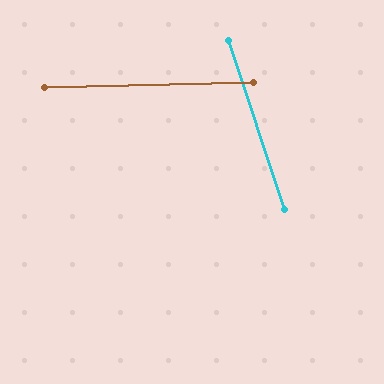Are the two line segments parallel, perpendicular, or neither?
Neither parallel nor perpendicular — they differ by about 73°.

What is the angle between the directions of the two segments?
Approximately 73 degrees.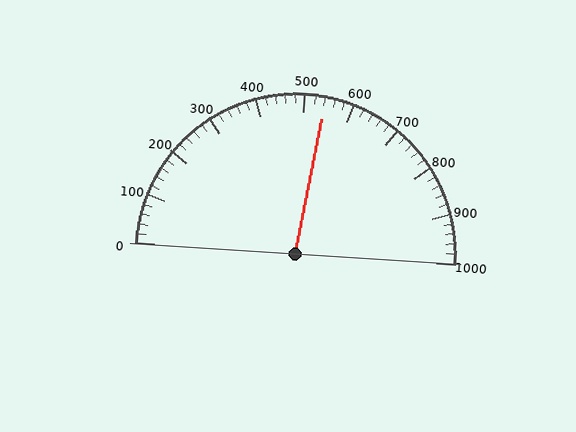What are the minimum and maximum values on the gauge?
The gauge ranges from 0 to 1000.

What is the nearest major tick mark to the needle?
The nearest major tick mark is 500.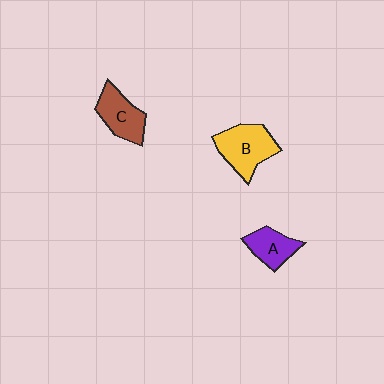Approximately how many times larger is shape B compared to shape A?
Approximately 1.6 times.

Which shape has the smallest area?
Shape A (purple).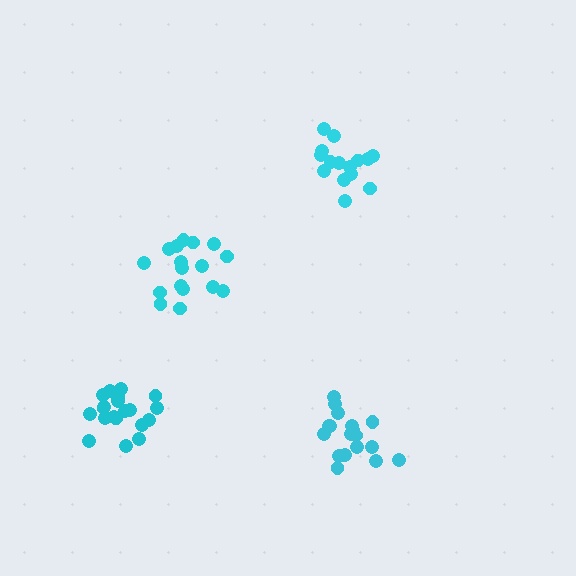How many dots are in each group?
Group 1: 15 dots, Group 2: 20 dots, Group 3: 17 dots, Group 4: 18 dots (70 total).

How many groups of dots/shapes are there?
There are 4 groups.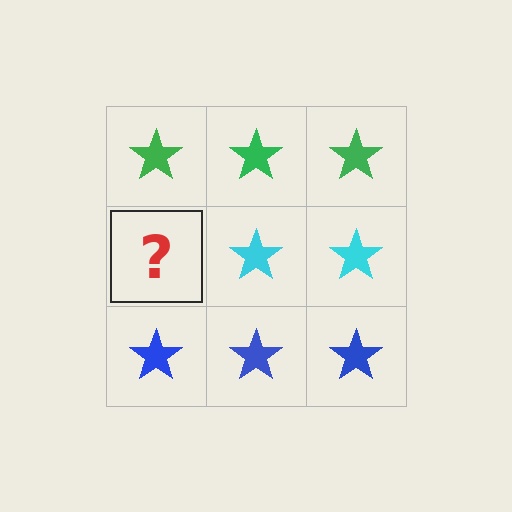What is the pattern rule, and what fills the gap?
The rule is that each row has a consistent color. The gap should be filled with a cyan star.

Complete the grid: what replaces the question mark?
The question mark should be replaced with a cyan star.